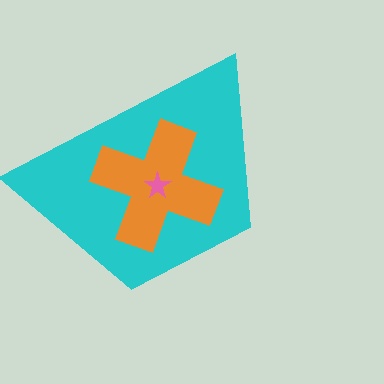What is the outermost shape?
The cyan trapezoid.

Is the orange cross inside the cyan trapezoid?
Yes.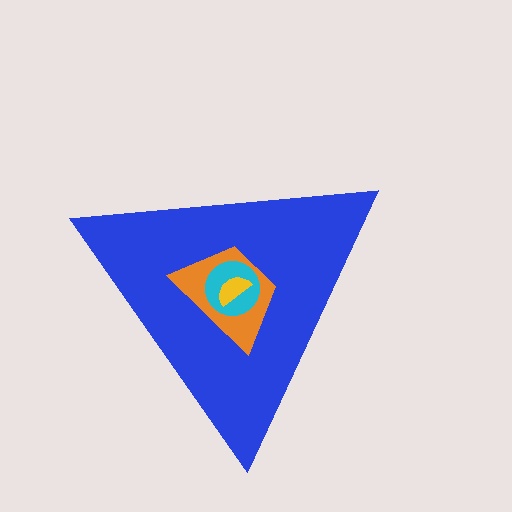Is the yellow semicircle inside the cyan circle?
Yes.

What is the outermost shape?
The blue triangle.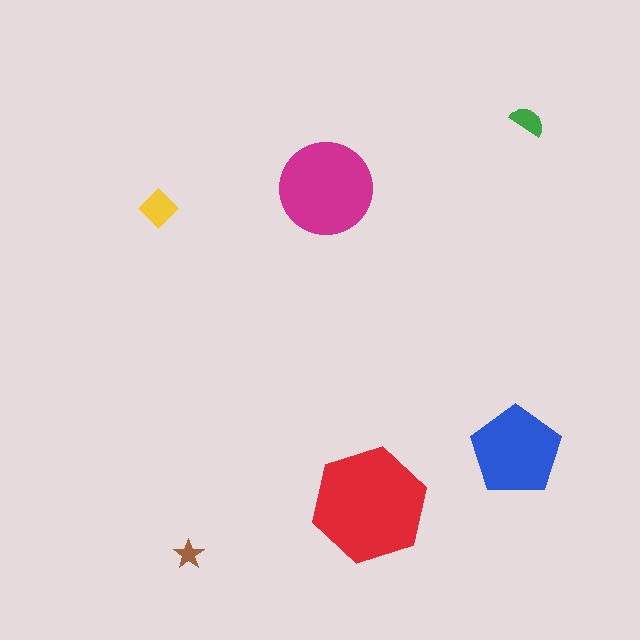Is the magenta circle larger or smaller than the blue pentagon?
Larger.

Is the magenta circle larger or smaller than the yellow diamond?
Larger.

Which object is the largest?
The red hexagon.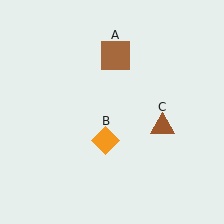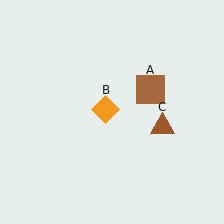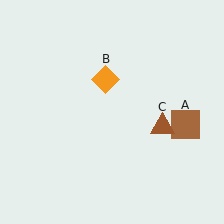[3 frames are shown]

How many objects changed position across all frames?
2 objects changed position: brown square (object A), orange diamond (object B).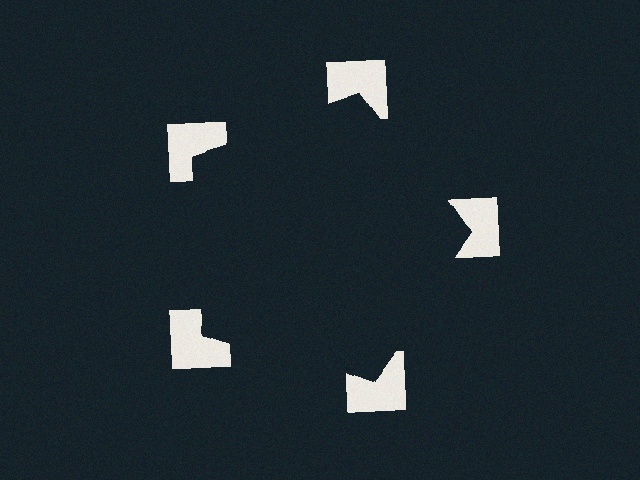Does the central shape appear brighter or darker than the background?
It typically appears slightly darker than the background, even though no actual brightness change is drawn.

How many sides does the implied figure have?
5 sides.